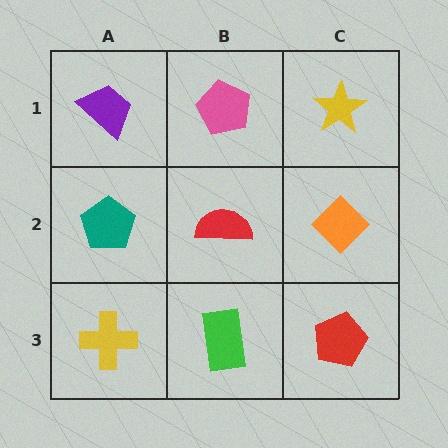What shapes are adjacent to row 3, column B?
A red semicircle (row 2, column B), a yellow cross (row 3, column A), a red pentagon (row 3, column C).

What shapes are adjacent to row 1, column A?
A teal pentagon (row 2, column A), a pink pentagon (row 1, column B).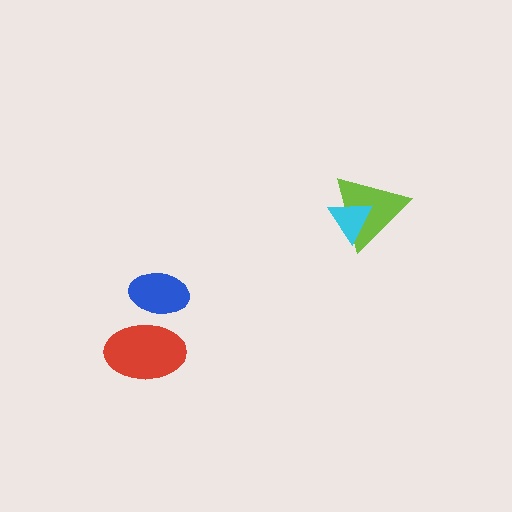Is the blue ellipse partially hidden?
No, no other shape covers it.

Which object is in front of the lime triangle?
The cyan triangle is in front of the lime triangle.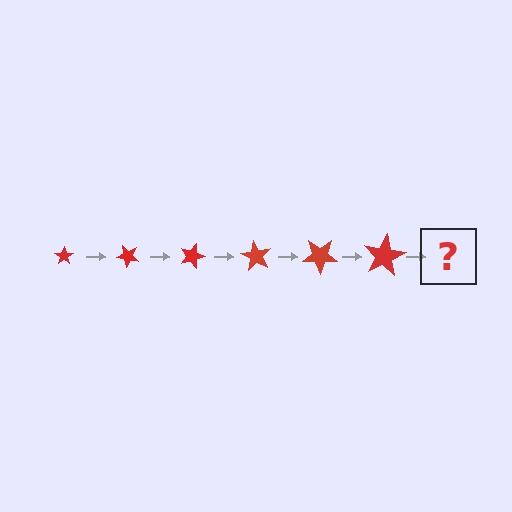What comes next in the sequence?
The next element should be a star, larger than the previous one and rotated 270 degrees from the start.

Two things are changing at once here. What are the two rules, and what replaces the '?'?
The two rules are that the star grows larger each step and it rotates 45 degrees each step. The '?' should be a star, larger than the previous one and rotated 270 degrees from the start.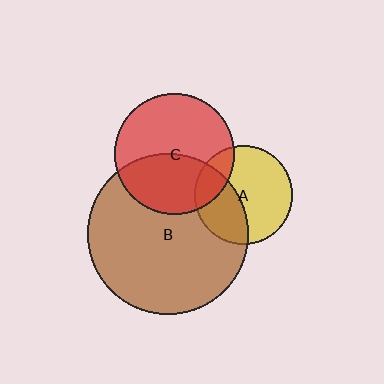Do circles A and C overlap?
Yes.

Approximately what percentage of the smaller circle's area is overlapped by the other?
Approximately 20%.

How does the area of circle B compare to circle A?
Approximately 2.7 times.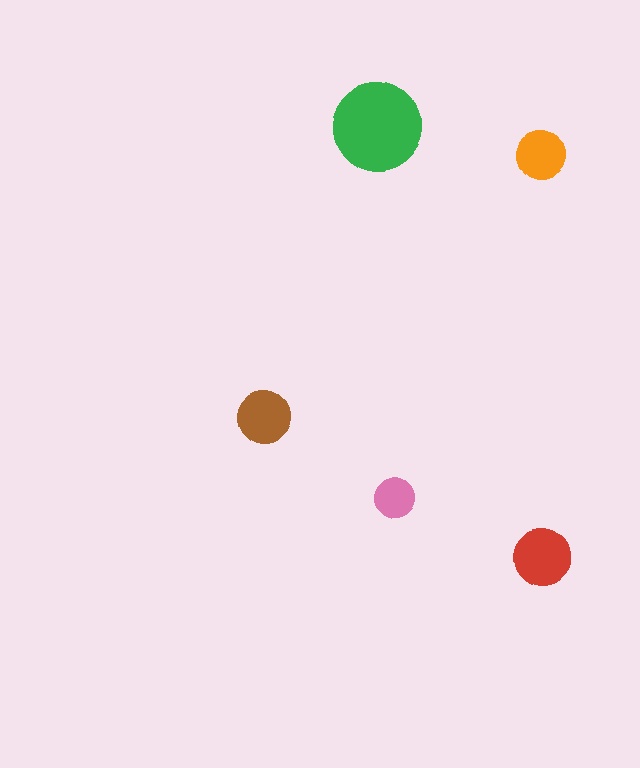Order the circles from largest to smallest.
the green one, the red one, the brown one, the orange one, the pink one.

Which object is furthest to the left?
The brown circle is leftmost.